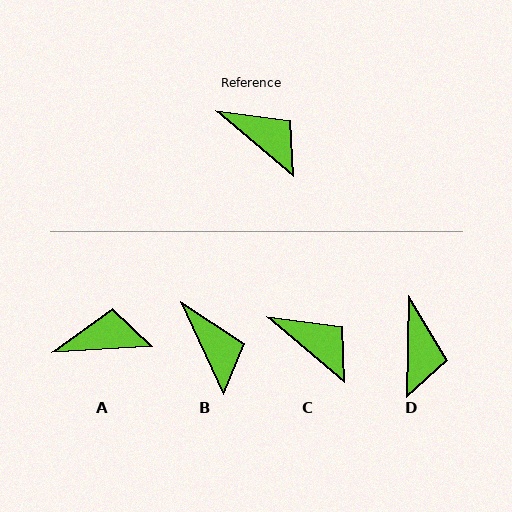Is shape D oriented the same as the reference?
No, it is off by about 51 degrees.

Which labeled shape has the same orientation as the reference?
C.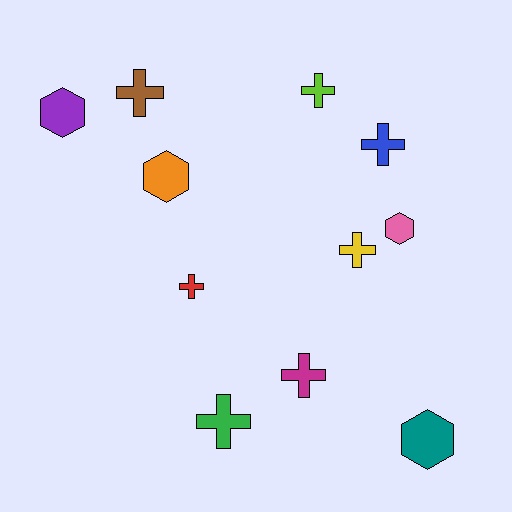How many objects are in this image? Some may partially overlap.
There are 11 objects.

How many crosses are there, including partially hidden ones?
There are 7 crosses.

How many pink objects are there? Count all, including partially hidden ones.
There is 1 pink object.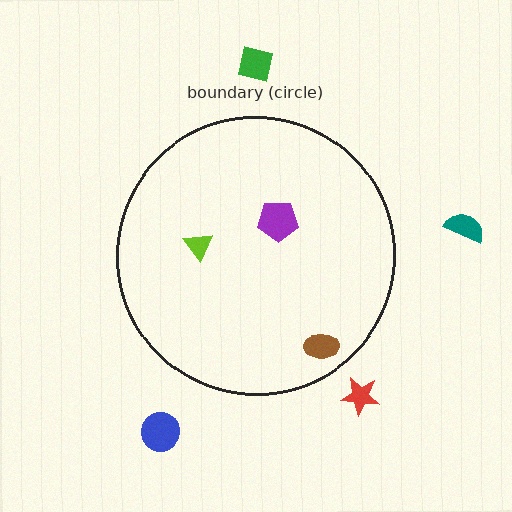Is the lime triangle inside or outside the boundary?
Inside.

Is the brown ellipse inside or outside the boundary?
Inside.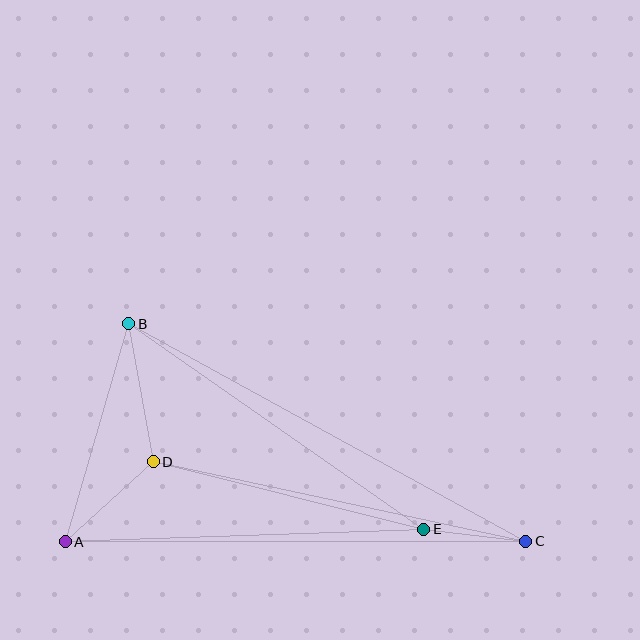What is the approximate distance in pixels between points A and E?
The distance between A and E is approximately 359 pixels.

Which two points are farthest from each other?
Points A and C are farthest from each other.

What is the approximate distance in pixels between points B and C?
The distance between B and C is approximately 453 pixels.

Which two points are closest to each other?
Points C and E are closest to each other.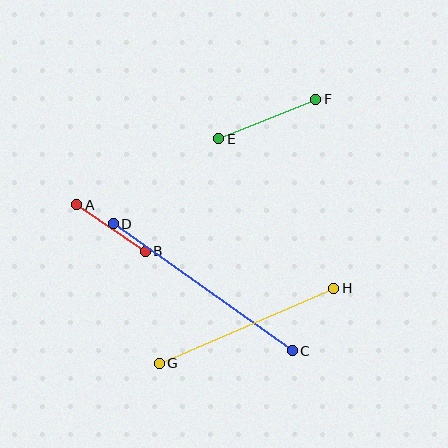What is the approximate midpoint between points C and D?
The midpoint is at approximately (203, 287) pixels.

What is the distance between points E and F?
The distance is approximately 105 pixels.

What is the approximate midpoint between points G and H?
The midpoint is at approximately (247, 326) pixels.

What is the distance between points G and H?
The distance is approximately 190 pixels.